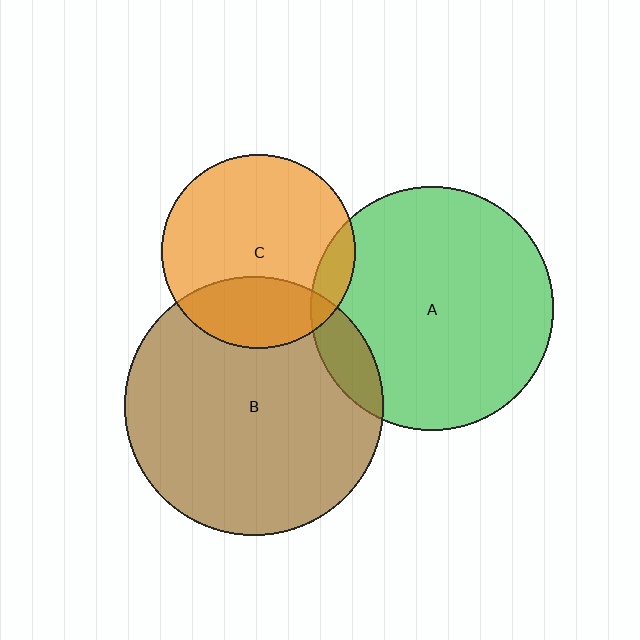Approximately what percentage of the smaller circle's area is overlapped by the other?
Approximately 10%.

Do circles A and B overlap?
Yes.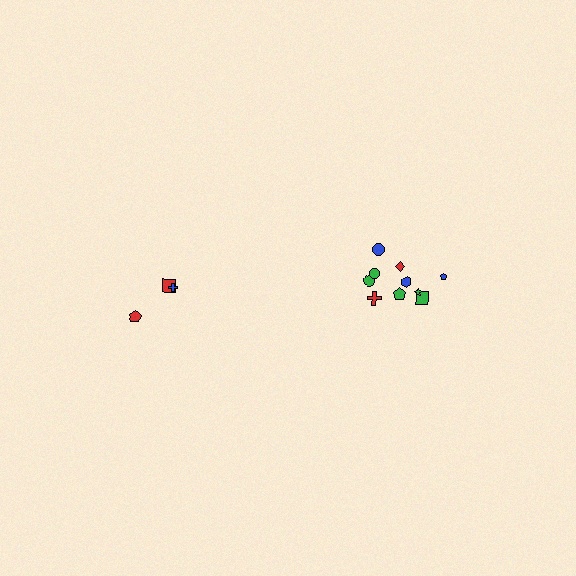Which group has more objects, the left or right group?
The right group.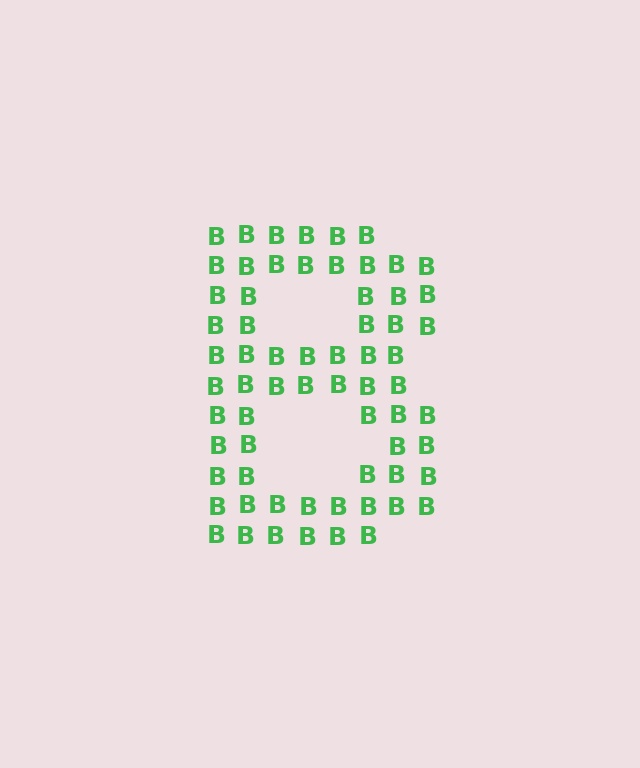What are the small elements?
The small elements are letter B's.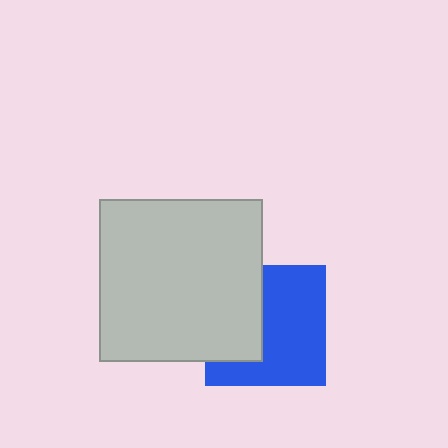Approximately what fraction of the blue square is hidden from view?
Roughly 39% of the blue square is hidden behind the light gray square.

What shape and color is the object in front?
The object in front is a light gray square.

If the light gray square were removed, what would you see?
You would see the complete blue square.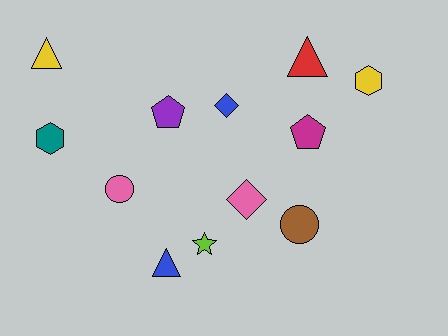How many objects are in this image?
There are 12 objects.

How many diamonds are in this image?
There are 2 diamonds.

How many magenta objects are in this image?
There is 1 magenta object.